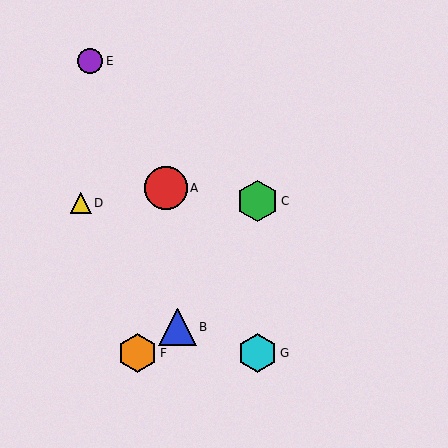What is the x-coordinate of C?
Object C is at x≈257.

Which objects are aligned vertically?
Objects C, G are aligned vertically.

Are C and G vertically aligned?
Yes, both are at x≈257.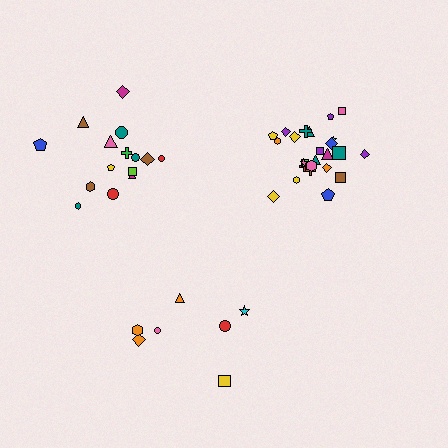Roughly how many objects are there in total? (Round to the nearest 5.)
Roughly 45 objects in total.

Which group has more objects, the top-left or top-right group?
The top-right group.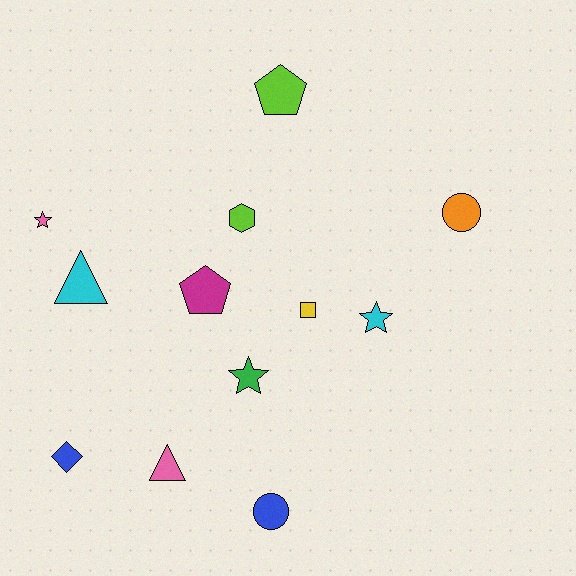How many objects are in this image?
There are 12 objects.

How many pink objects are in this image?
There are 2 pink objects.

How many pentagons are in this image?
There are 2 pentagons.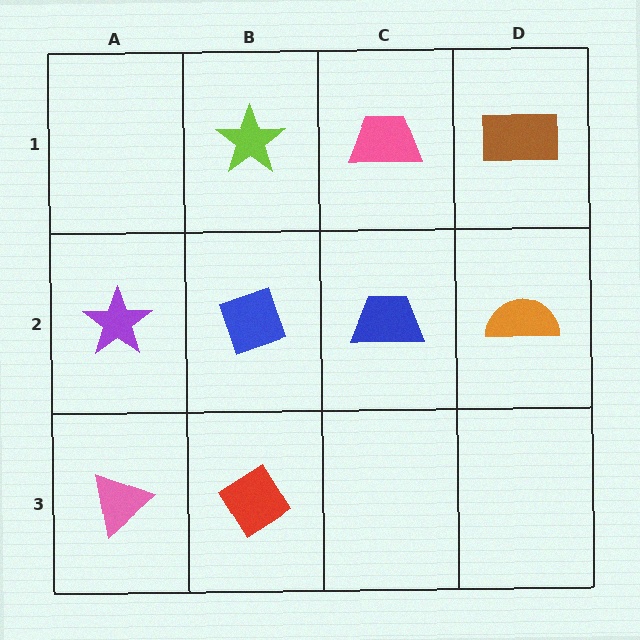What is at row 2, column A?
A purple star.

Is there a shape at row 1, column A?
No, that cell is empty.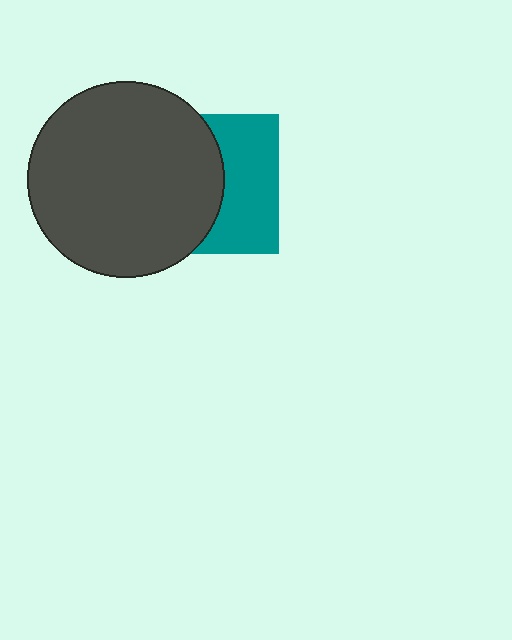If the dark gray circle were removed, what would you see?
You would see the complete teal square.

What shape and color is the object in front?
The object in front is a dark gray circle.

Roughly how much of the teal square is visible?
About half of it is visible (roughly 46%).